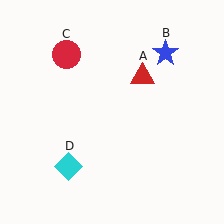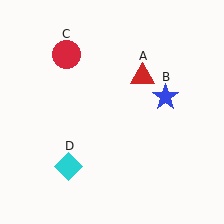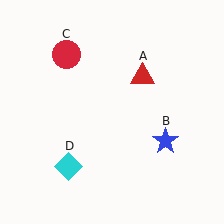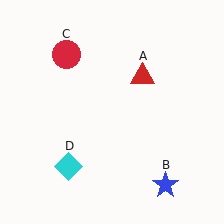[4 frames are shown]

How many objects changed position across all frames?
1 object changed position: blue star (object B).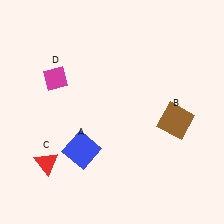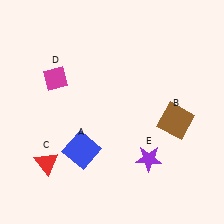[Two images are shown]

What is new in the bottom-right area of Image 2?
A purple star (E) was added in the bottom-right area of Image 2.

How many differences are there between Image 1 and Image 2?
There is 1 difference between the two images.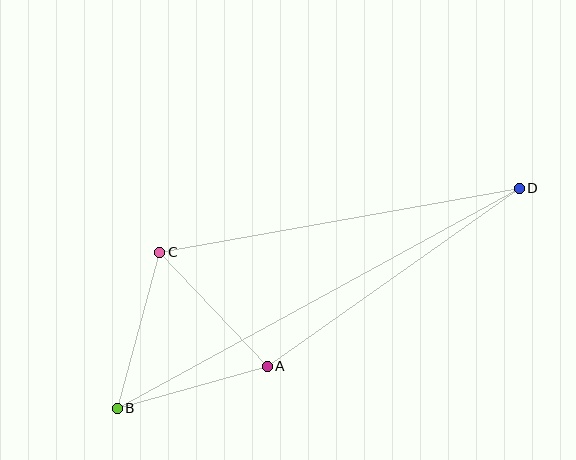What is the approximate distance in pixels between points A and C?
The distance between A and C is approximately 157 pixels.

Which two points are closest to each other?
Points A and B are closest to each other.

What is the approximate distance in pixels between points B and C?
The distance between B and C is approximately 162 pixels.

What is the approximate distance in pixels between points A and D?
The distance between A and D is approximately 308 pixels.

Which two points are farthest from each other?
Points B and D are farthest from each other.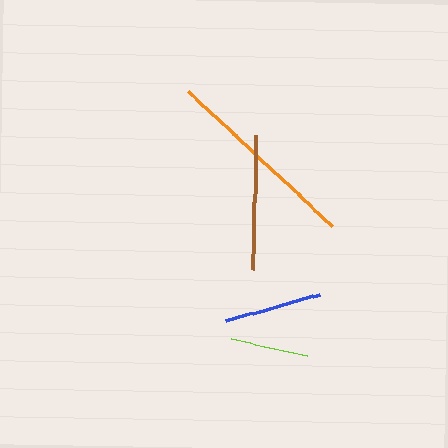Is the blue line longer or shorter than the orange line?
The orange line is longer than the blue line.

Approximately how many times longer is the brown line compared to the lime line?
The brown line is approximately 1.8 times the length of the lime line.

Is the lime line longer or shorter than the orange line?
The orange line is longer than the lime line.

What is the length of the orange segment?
The orange segment is approximately 197 pixels long.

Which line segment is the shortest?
The lime line is the shortest at approximately 77 pixels.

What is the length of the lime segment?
The lime segment is approximately 77 pixels long.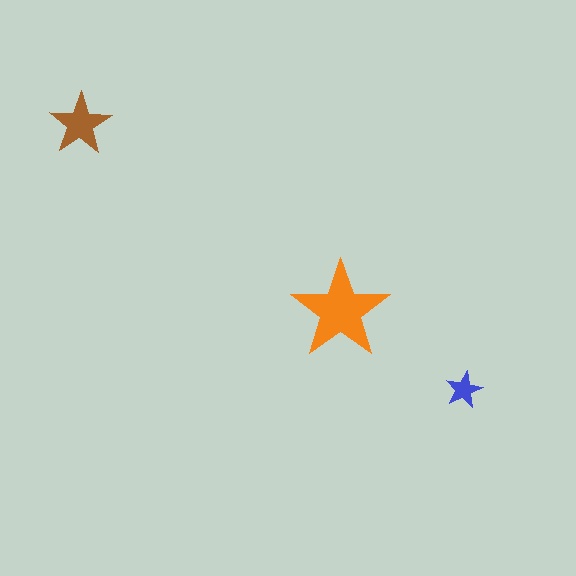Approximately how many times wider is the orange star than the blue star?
About 2.5 times wider.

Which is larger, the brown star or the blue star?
The brown one.